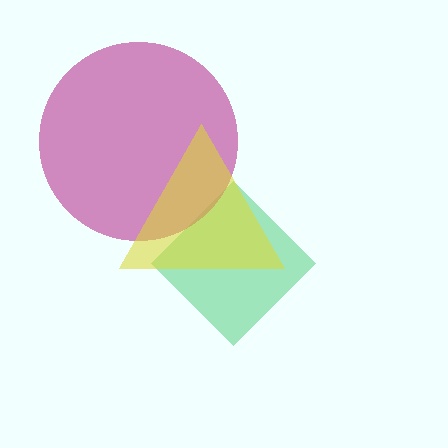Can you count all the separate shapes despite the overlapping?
Yes, there are 3 separate shapes.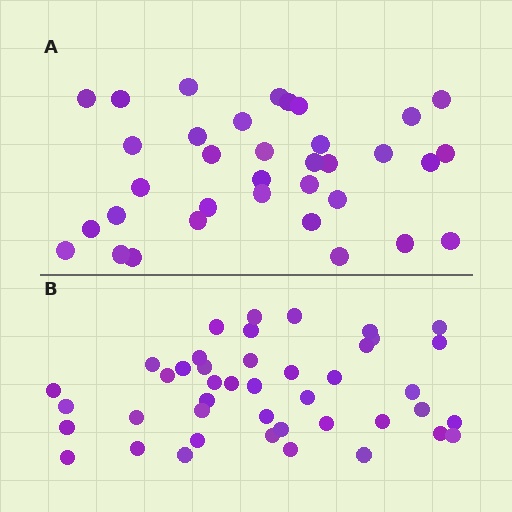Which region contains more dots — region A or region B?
Region B (the bottom region) has more dots.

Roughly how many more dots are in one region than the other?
Region B has roughly 8 or so more dots than region A.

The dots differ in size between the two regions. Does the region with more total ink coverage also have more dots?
No. Region A has more total ink coverage because its dots are larger, but region B actually contains more individual dots. Total area can be misleading — the number of items is what matters here.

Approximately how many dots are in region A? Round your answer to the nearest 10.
About 40 dots. (The exact count is 35, which rounds to 40.)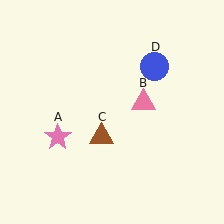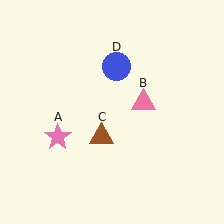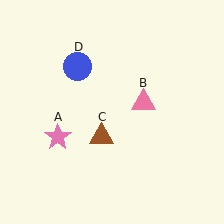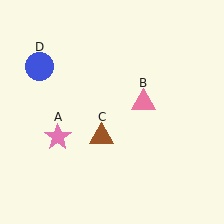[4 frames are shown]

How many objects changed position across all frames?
1 object changed position: blue circle (object D).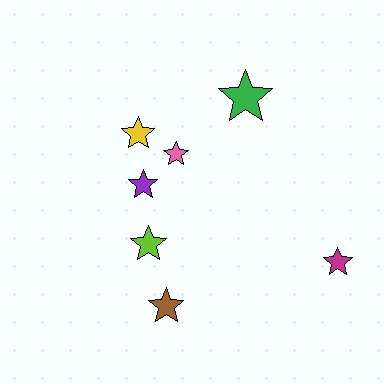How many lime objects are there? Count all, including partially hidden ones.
There is 1 lime object.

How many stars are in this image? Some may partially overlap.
There are 7 stars.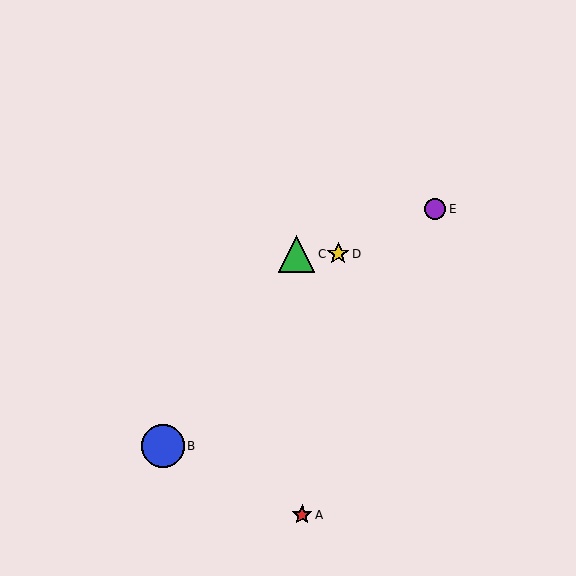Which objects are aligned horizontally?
Objects C, D are aligned horizontally.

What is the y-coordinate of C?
Object C is at y≈254.